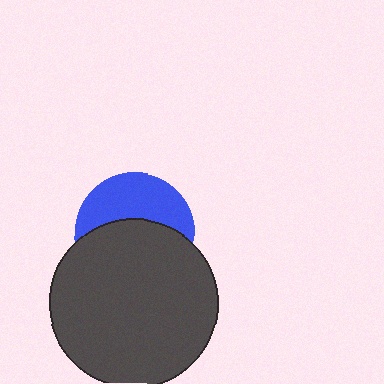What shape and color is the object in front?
The object in front is a dark gray circle.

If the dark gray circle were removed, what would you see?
You would see the complete blue circle.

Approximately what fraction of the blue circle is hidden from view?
Roughly 57% of the blue circle is hidden behind the dark gray circle.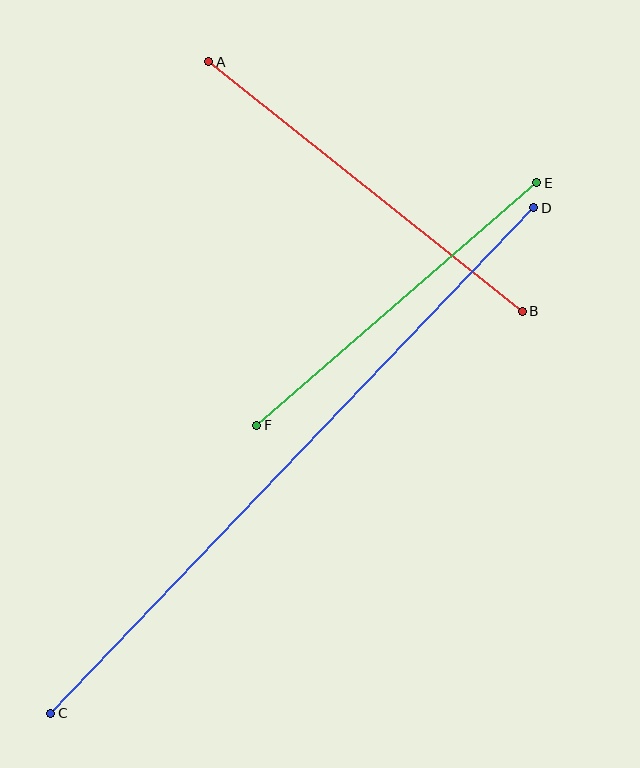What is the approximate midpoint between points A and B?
The midpoint is at approximately (365, 187) pixels.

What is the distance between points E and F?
The distance is approximately 370 pixels.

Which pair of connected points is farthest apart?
Points C and D are farthest apart.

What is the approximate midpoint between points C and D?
The midpoint is at approximately (292, 461) pixels.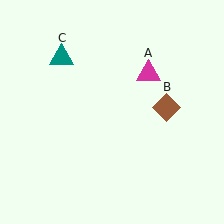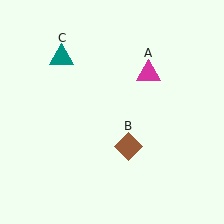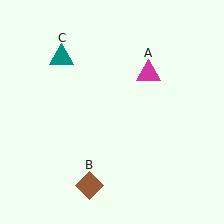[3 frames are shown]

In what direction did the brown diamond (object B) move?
The brown diamond (object B) moved down and to the left.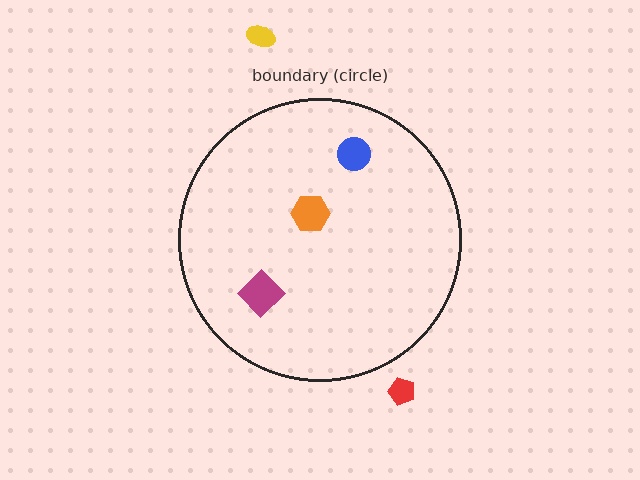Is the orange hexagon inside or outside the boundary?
Inside.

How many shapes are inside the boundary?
3 inside, 2 outside.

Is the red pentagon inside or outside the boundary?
Outside.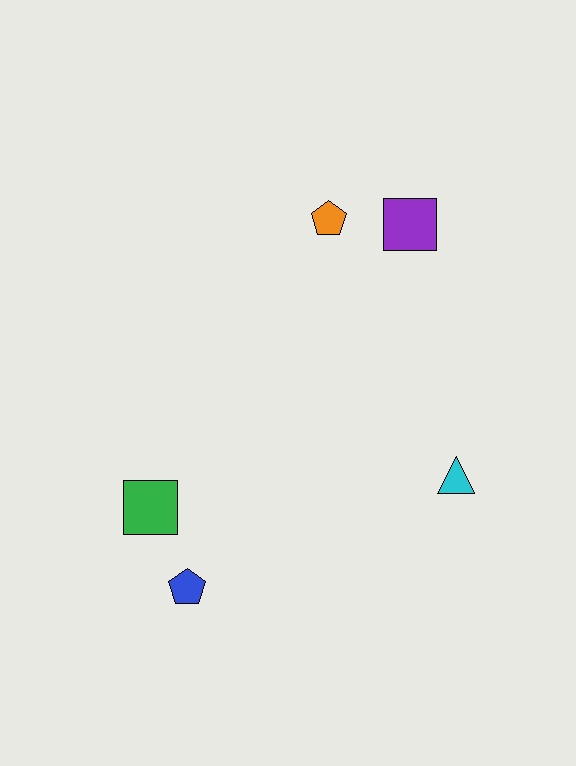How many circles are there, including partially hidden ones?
There are no circles.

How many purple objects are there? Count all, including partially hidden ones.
There is 1 purple object.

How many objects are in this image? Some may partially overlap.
There are 5 objects.